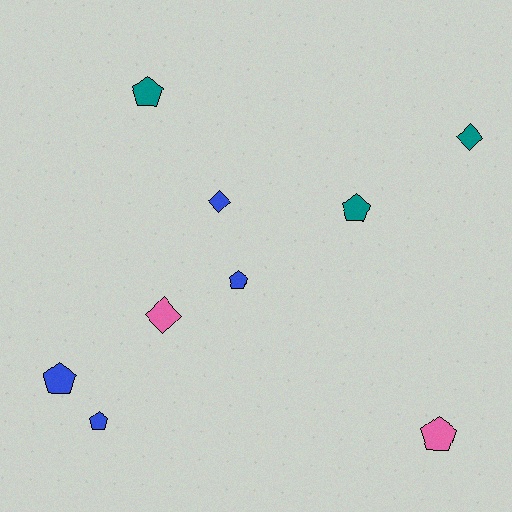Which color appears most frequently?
Blue, with 4 objects.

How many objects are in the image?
There are 9 objects.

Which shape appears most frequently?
Pentagon, with 6 objects.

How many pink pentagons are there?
There is 1 pink pentagon.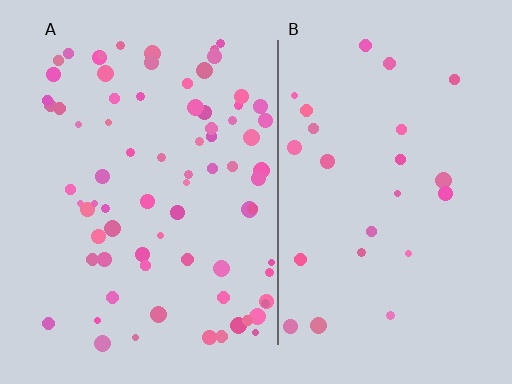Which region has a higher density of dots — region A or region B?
A (the left).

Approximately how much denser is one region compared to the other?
Approximately 3.2× — region A over region B.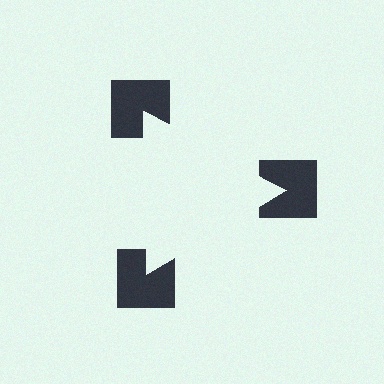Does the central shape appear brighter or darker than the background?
It typically appears slightly brighter than the background, even though no actual brightness change is drawn.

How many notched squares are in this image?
There are 3 — one at each vertex of the illusory triangle.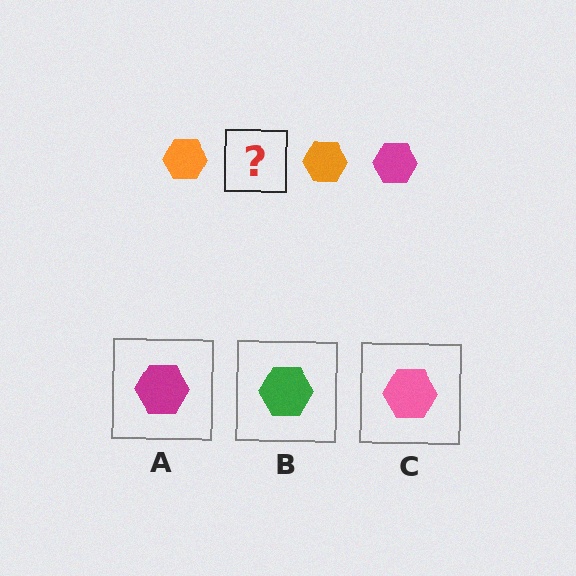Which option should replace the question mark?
Option A.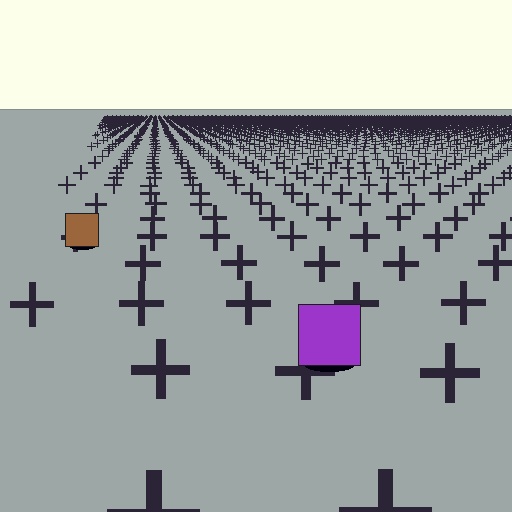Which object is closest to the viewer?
The purple square is closest. The texture marks near it are larger and more spread out.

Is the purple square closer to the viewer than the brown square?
Yes. The purple square is closer — you can tell from the texture gradient: the ground texture is coarser near it.